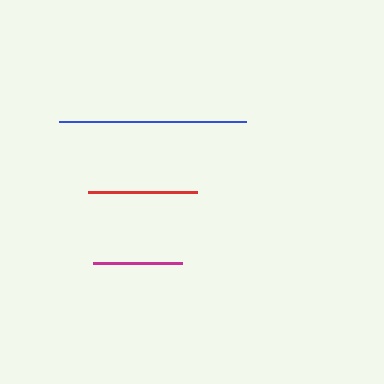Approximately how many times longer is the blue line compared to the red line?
The blue line is approximately 1.7 times the length of the red line.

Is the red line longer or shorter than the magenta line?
The red line is longer than the magenta line.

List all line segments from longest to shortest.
From longest to shortest: blue, red, magenta.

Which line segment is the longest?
The blue line is the longest at approximately 188 pixels.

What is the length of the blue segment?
The blue segment is approximately 188 pixels long.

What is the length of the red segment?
The red segment is approximately 110 pixels long.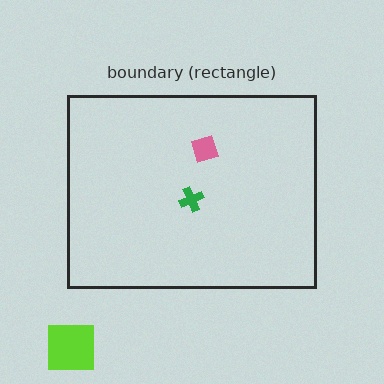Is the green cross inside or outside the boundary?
Inside.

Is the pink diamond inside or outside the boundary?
Inside.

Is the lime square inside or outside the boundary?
Outside.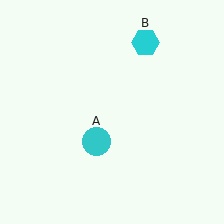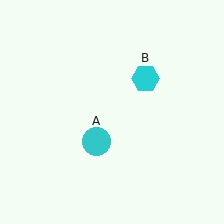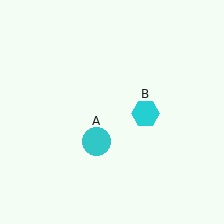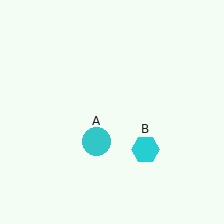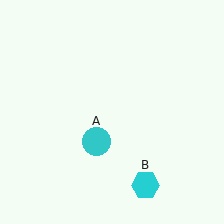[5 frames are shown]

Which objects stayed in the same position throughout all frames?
Cyan circle (object A) remained stationary.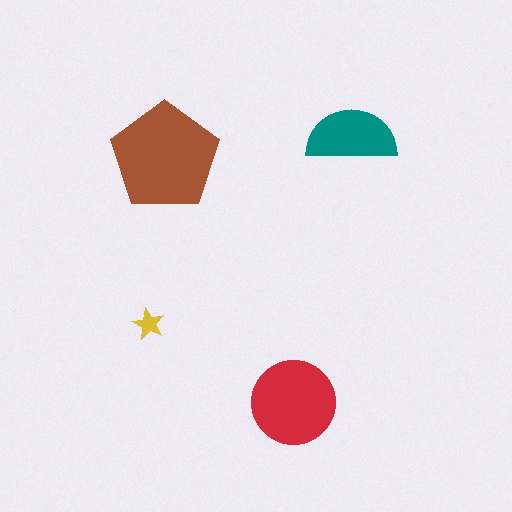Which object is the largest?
The brown pentagon.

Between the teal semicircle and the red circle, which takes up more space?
The red circle.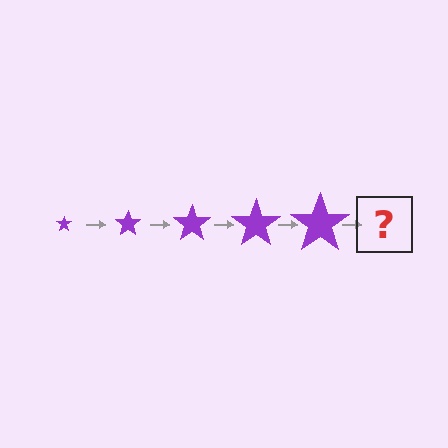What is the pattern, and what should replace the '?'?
The pattern is that the star gets progressively larger each step. The '?' should be a purple star, larger than the previous one.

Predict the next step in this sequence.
The next step is a purple star, larger than the previous one.